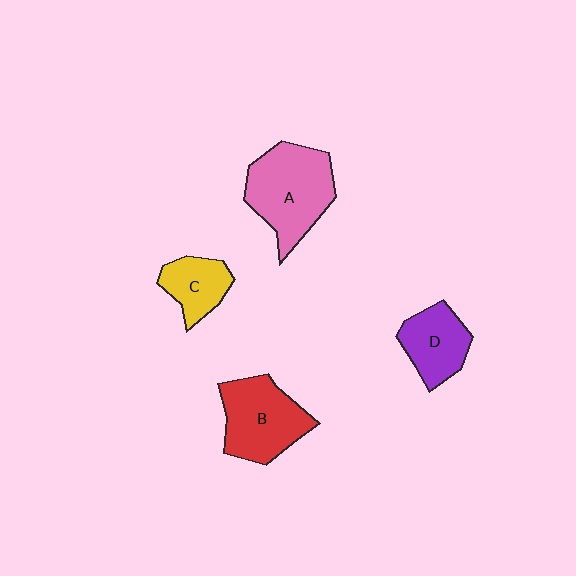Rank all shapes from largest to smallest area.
From largest to smallest: A (pink), B (red), D (purple), C (yellow).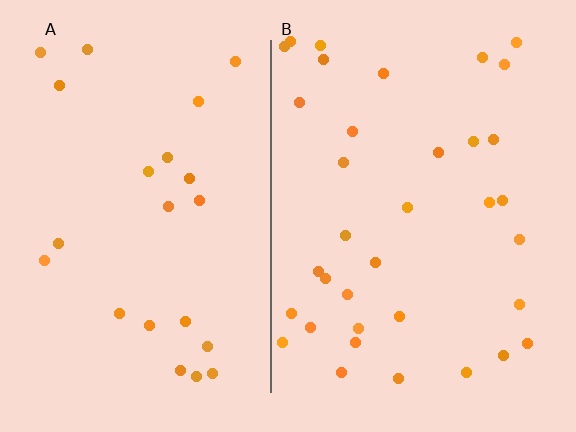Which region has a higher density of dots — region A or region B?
B (the right).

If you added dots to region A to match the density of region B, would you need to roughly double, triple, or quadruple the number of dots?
Approximately double.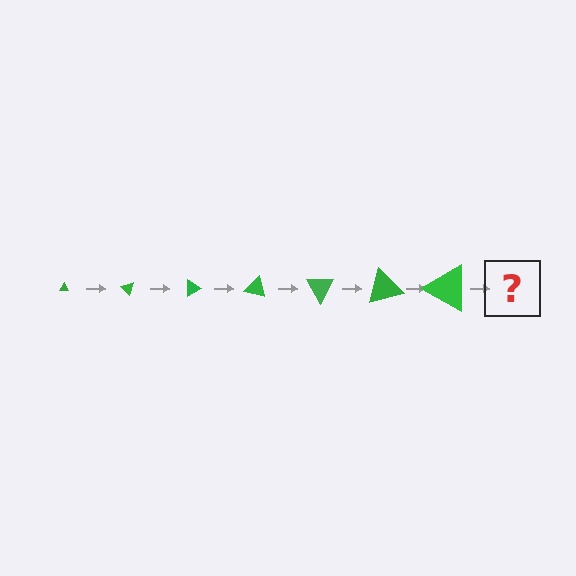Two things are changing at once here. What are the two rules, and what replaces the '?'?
The two rules are that the triangle grows larger each step and it rotates 45 degrees each step. The '?' should be a triangle, larger than the previous one and rotated 315 degrees from the start.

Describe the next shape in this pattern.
It should be a triangle, larger than the previous one and rotated 315 degrees from the start.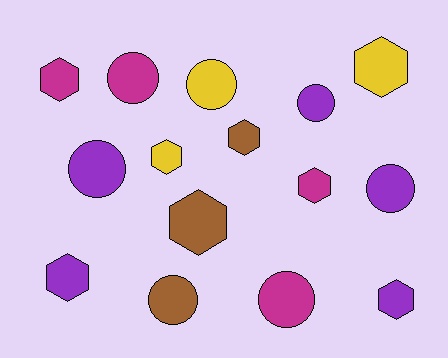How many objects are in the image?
There are 15 objects.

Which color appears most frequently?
Purple, with 5 objects.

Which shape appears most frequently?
Hexagon, with 8 objects.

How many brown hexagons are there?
There are 2 brown hexagons.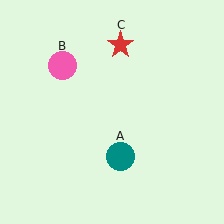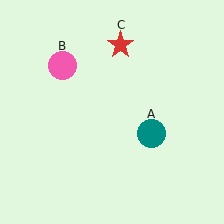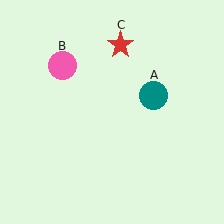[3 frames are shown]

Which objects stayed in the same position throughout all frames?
Pink circle (object B) and red star (object C) remained stationary.